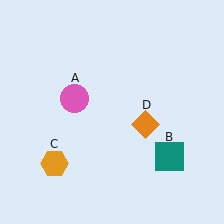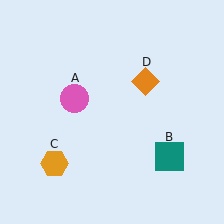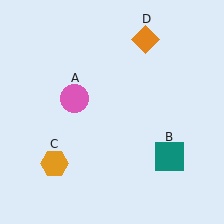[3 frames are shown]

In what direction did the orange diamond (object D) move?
The orange diamond (object D) moved up.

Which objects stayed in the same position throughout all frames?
Pink circle (object A) and teal square (object B) and orange hexagon (object C) remained stationary.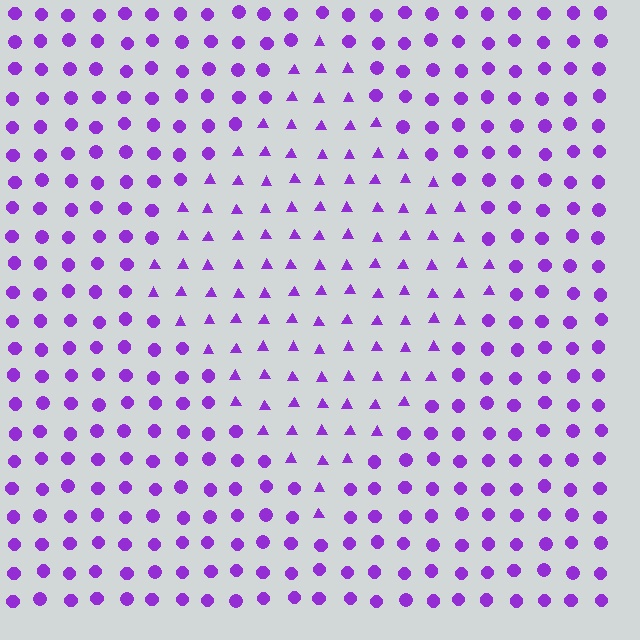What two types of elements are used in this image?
The image uses triangles inside the diamond region and circles outside it.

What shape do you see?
I see a diamond.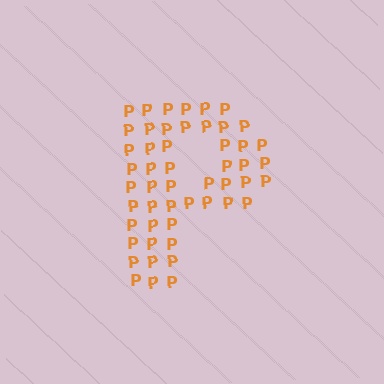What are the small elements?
The small elements are letter P's.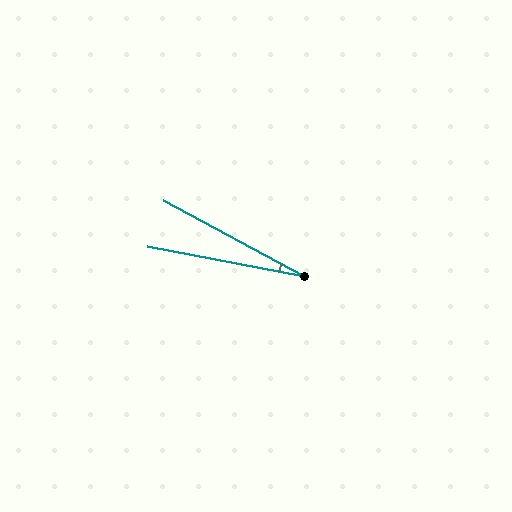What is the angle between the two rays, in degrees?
Approximately 18 degrees.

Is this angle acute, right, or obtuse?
It is acute.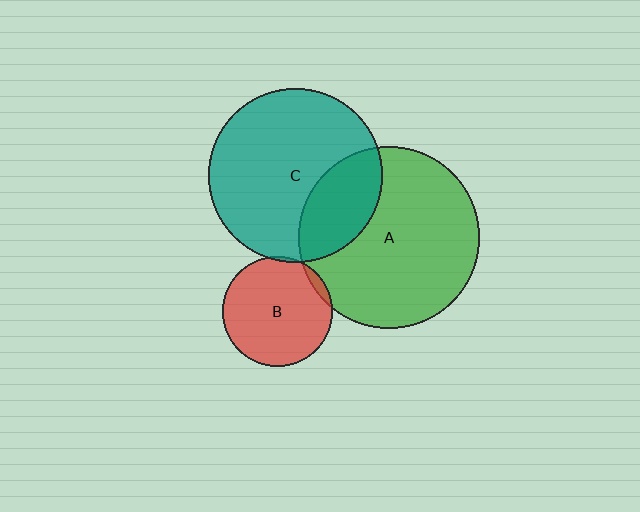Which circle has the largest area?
Circle A (green).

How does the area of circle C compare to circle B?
Approximately 2.5 times.